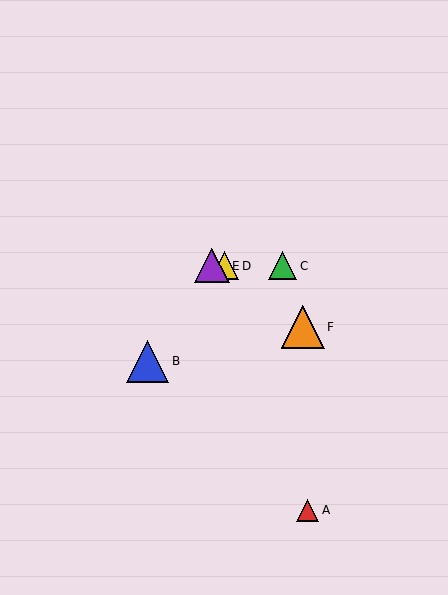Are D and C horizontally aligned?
Yes, both are at y≈266.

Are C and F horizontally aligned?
No, C is at y≈266 and F is at y≈327.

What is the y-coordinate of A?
Object A is at y≈510.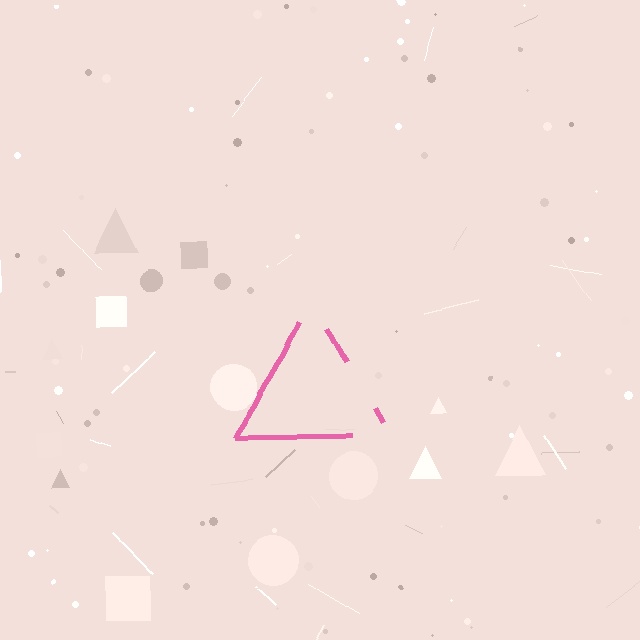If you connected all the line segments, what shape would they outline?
They would outline a triangle.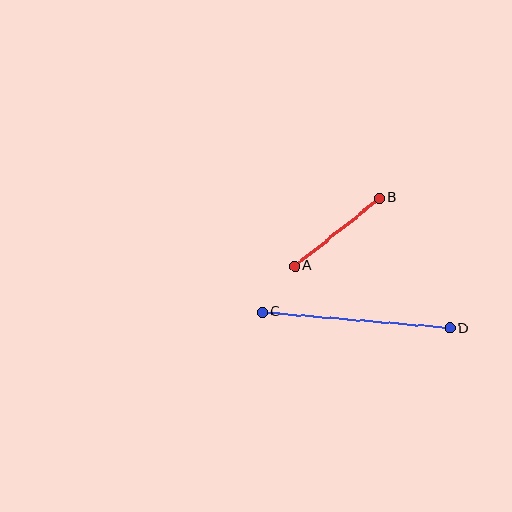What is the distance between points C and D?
The distance is approximately 189 pixels.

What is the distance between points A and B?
The distance is approximately 109 pixels.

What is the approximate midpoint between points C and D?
The midpoint is at approximately (356, 320) pixels.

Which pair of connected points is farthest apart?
Points C and D are farthest apart.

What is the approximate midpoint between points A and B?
The midpoint is at approximately (337, 232) pixels.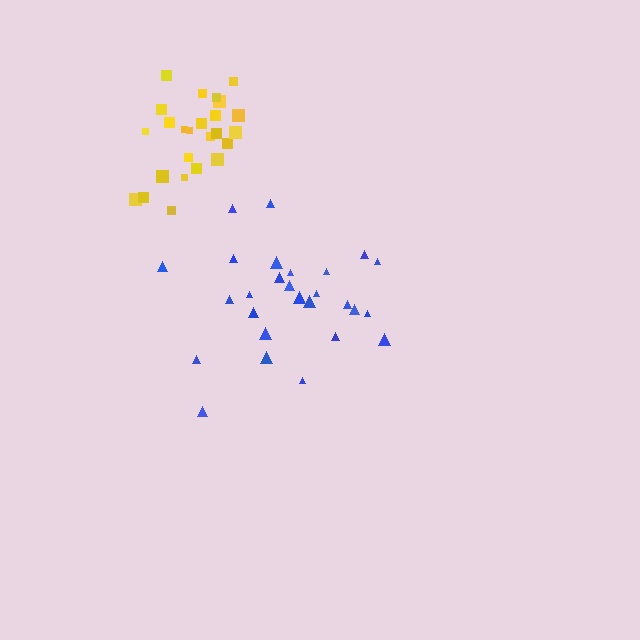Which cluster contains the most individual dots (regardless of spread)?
Blue (28).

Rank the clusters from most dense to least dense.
yellow, blue.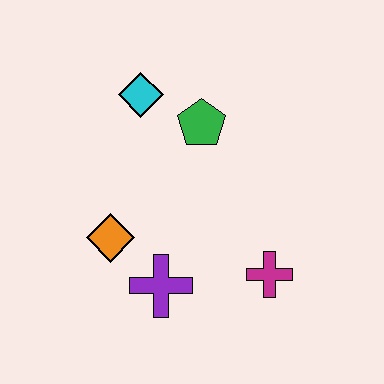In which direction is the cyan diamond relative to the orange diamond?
The cyan diamond is above the orange diamond.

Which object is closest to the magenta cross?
The purple cross is closest to the magenta cross.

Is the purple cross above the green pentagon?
No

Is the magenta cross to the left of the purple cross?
No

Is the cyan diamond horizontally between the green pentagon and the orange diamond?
Yes